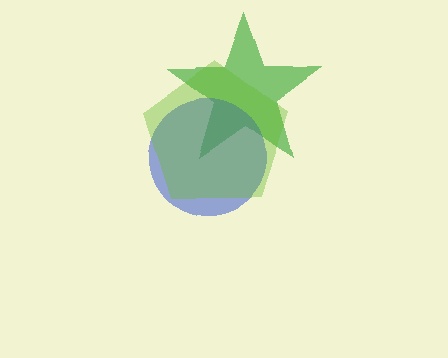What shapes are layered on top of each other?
The layered shapes are: a green star, a blue circle, a lime pentagon.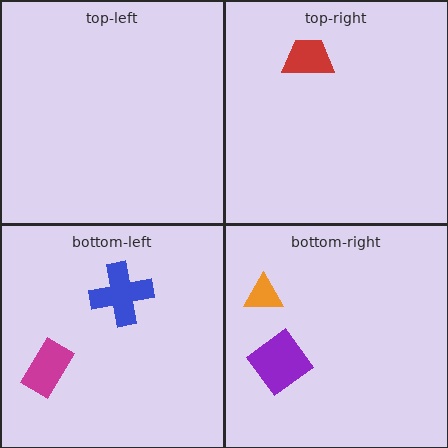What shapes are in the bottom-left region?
The magenta rectangle, the blue cross.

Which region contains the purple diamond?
The bottom-right region.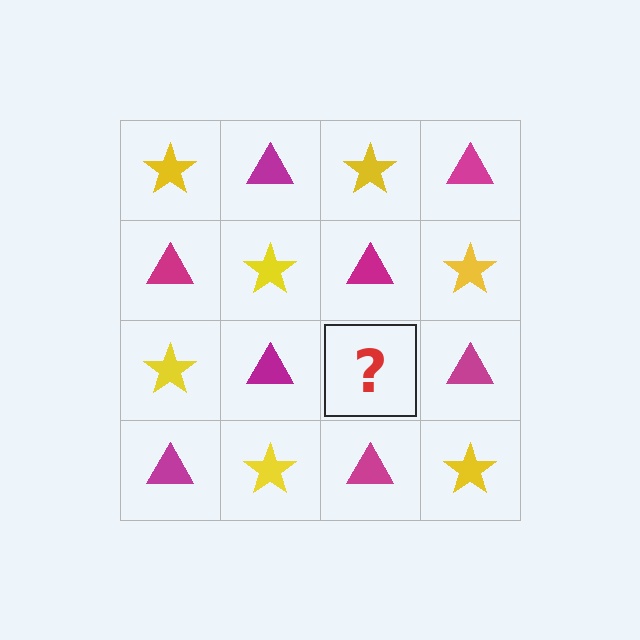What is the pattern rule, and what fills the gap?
The rule is that it alternates yellow star and magenta triangle in a checkerboard pattern. The gap should be filled with a yellow star.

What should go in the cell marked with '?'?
The missing cell should contain a yellow star.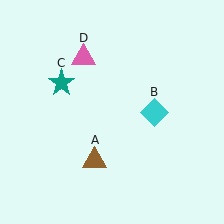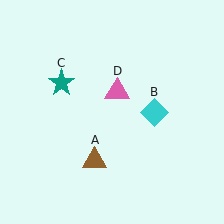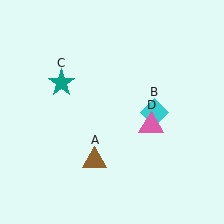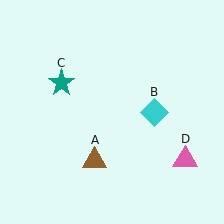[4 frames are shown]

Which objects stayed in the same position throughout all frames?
Brown triangle (object A) and cyan diamond (object B) and teal star (object C) remained stationary.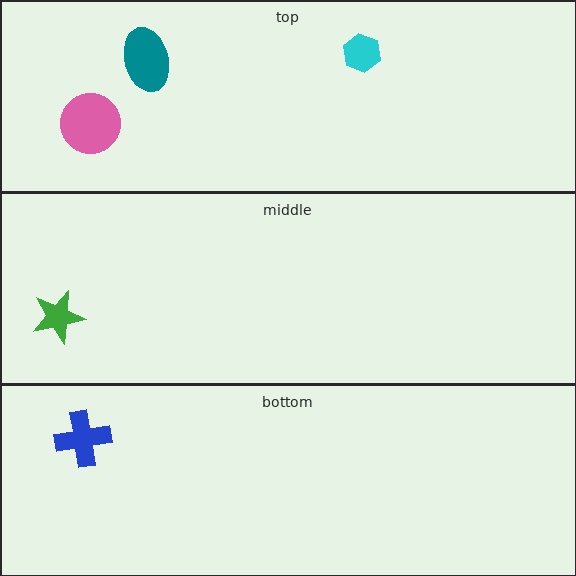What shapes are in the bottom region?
The blue cross.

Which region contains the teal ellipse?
The top region.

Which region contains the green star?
The middle region.